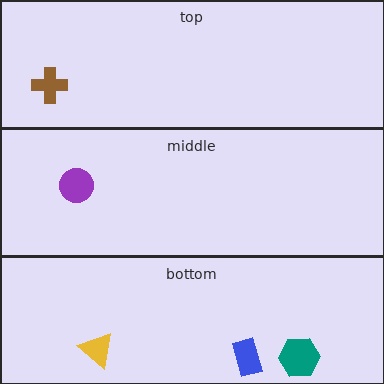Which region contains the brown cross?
The top region.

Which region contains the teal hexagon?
The bottom region.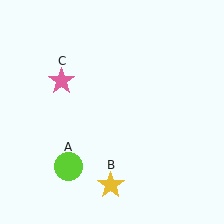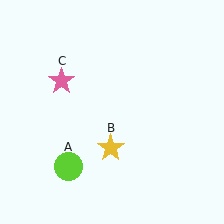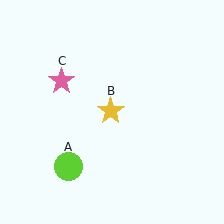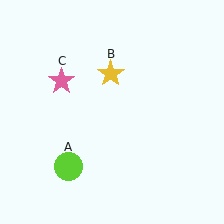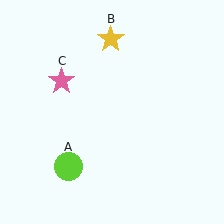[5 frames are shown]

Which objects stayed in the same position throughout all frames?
Lime circle (object A) and pink star (object C) remained stationary.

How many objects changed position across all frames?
1 object changed position: yellow star (object B).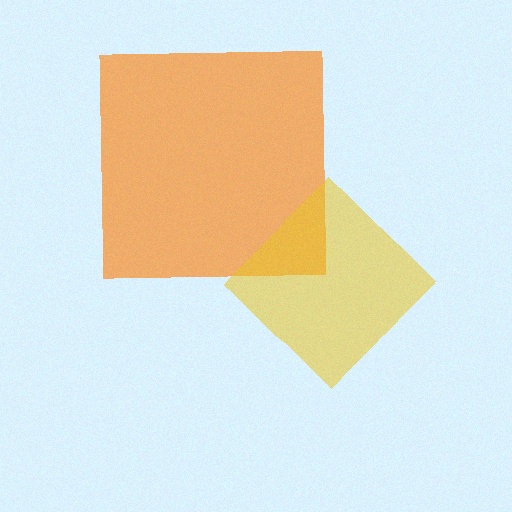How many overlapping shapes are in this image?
There are 2 overlapping shapes in the image.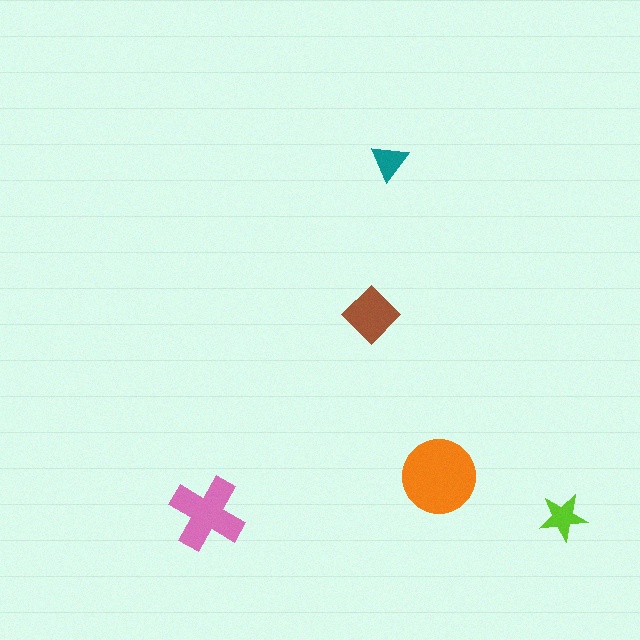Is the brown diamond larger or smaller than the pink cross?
Smaller.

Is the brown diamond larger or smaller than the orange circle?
Smaller.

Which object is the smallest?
The teal triangle.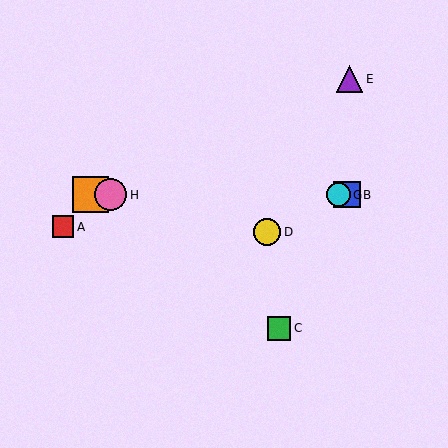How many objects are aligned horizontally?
4 objects (B, F, G, H) are aligned horizontally.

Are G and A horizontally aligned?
No, G is at y≈195 and A is at y≈227.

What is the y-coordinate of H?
Object H is at y≈195.